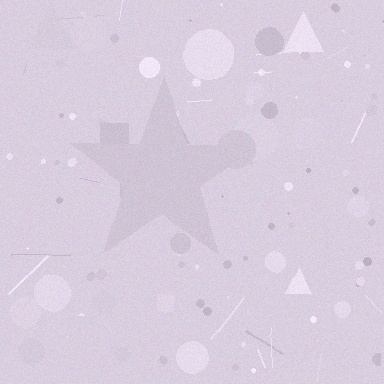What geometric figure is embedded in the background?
A star is embedded in the background.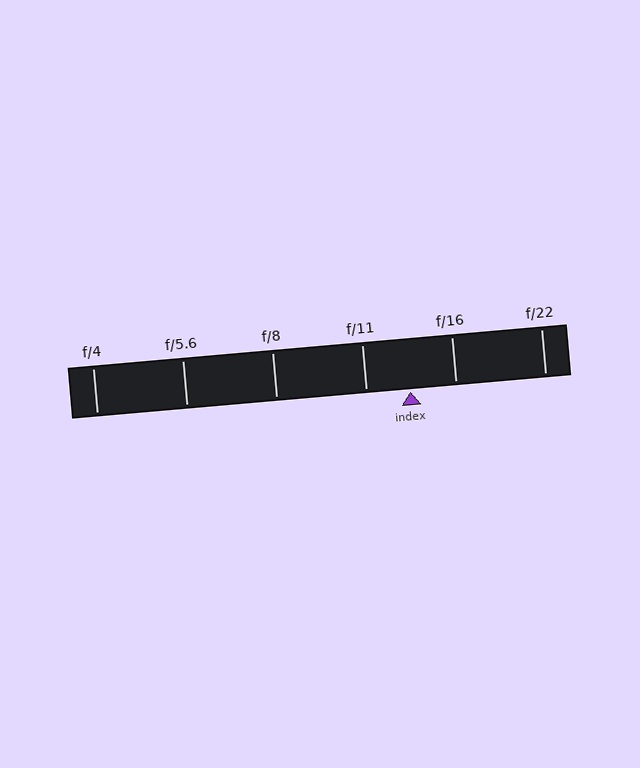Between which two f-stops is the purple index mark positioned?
The index mark is between f/11 and f/16.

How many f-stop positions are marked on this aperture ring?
There are 6 f-stop positions marked.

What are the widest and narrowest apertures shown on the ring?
The widest aperture shown is f/4 and the narrowest is f/22.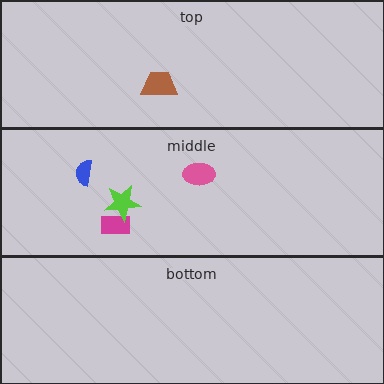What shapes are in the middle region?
The magenta rectangle, the lime star, the blue semicircle, the pink ellipse.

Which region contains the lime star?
The middle region.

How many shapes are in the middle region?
4.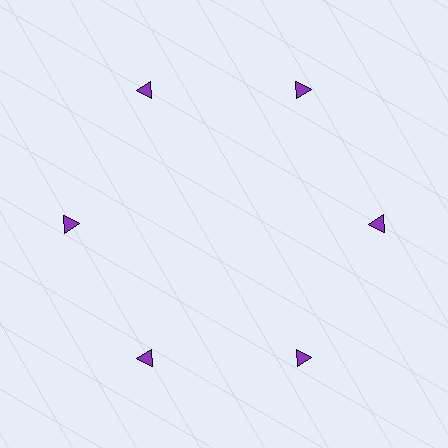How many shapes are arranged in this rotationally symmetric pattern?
There are 6 shapes, arranged in 6 groups of 1.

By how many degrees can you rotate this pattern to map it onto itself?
The pattern maps onto itself every 60 degrees of rotation.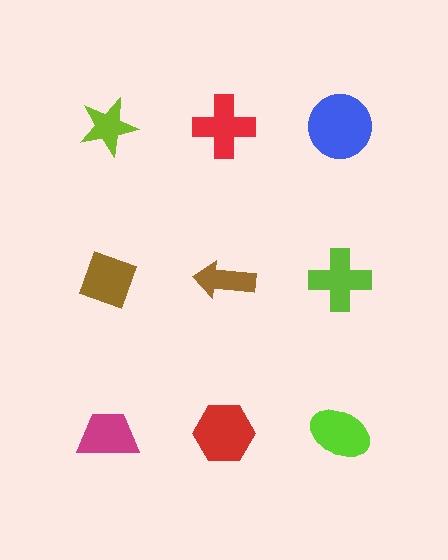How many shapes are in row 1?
3 shapes.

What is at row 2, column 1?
A brown diamond.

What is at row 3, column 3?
A lime ellipse.